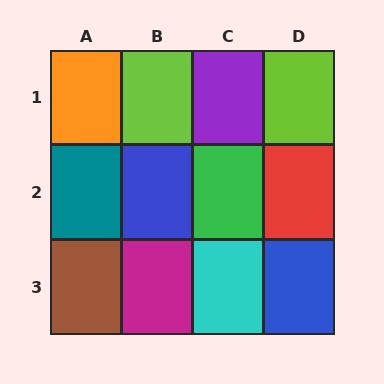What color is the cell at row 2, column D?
Red.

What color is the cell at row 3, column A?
Brown.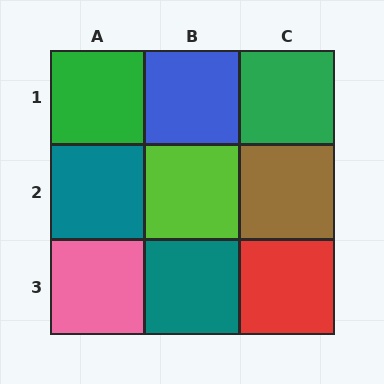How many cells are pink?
1 cell is pink.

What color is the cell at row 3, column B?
Teal.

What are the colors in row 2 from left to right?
Teal, lime, brown.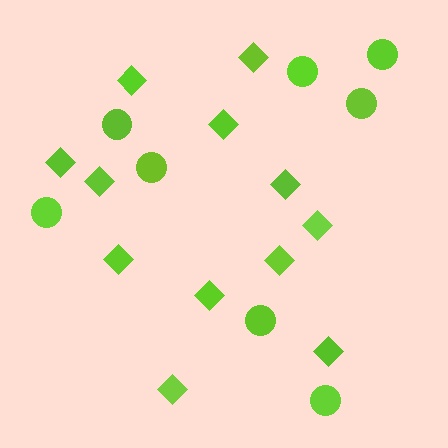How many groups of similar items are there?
There are 2 groups: one group of diamonds (12) and one group of circles (8).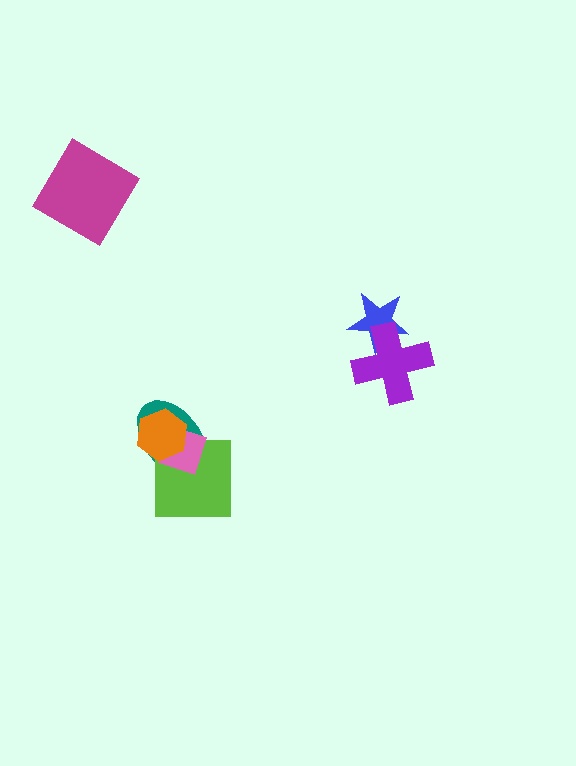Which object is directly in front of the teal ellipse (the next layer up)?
The lime square is directly in front of the teal ellipse.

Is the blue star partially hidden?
Yes, it is partially covered by another shape.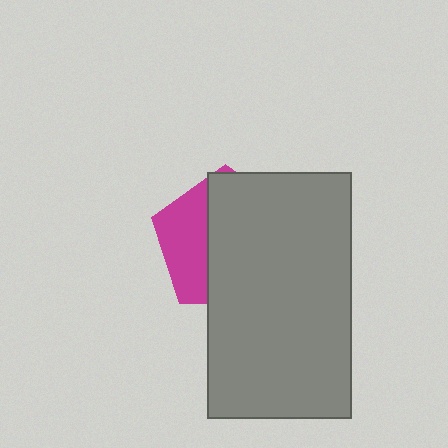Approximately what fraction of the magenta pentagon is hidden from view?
Roughly 66% of the magenta pentagon is hidden behind the gray rectangle.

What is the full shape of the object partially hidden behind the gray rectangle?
The partially hidden object is a magenta pentagon.